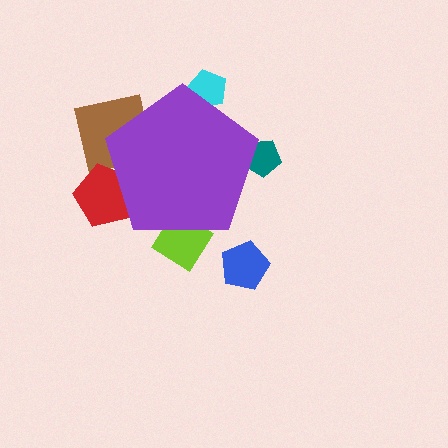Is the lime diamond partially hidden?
Yes, the lime diamond is partially hidden behind the purple pentagon.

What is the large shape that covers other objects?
A purple pentagon.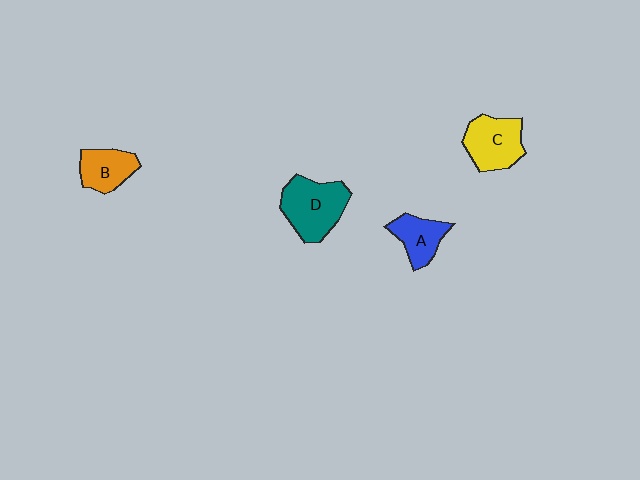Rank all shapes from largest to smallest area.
From largest to smallest: D (teal), C (yellow), A (blue), B (orange).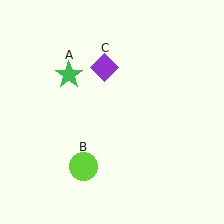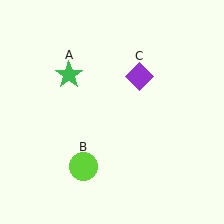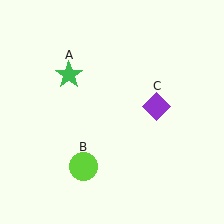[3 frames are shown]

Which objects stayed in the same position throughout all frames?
Green star (object A) and lime circle (object B) remained stationary.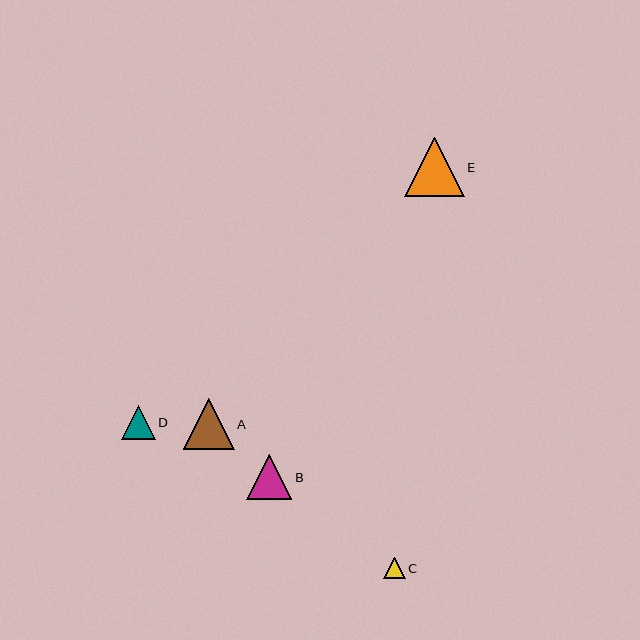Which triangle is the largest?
Triangle E is the largest with a size of approximately 59 pixels.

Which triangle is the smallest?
Triangle C is the smallest with a size of approximately 22 pixels.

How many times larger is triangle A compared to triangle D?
Triangle A is approximately 1.5 times the size of triangle D.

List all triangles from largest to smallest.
From largest to smallest: E, A, B, D, C.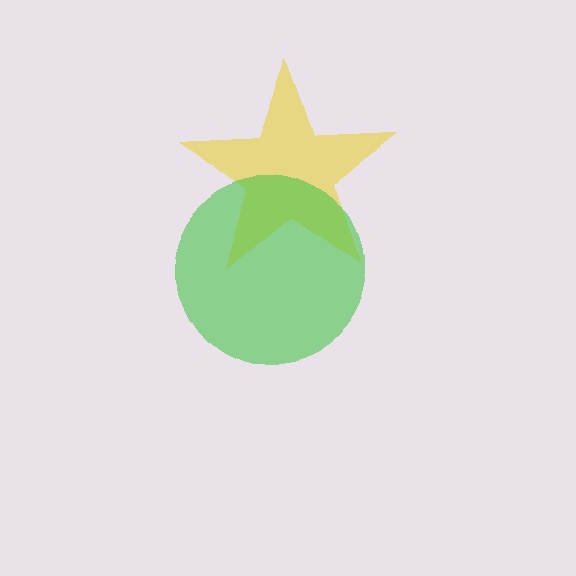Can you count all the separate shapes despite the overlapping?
Yes, there are 2 separate shapes.